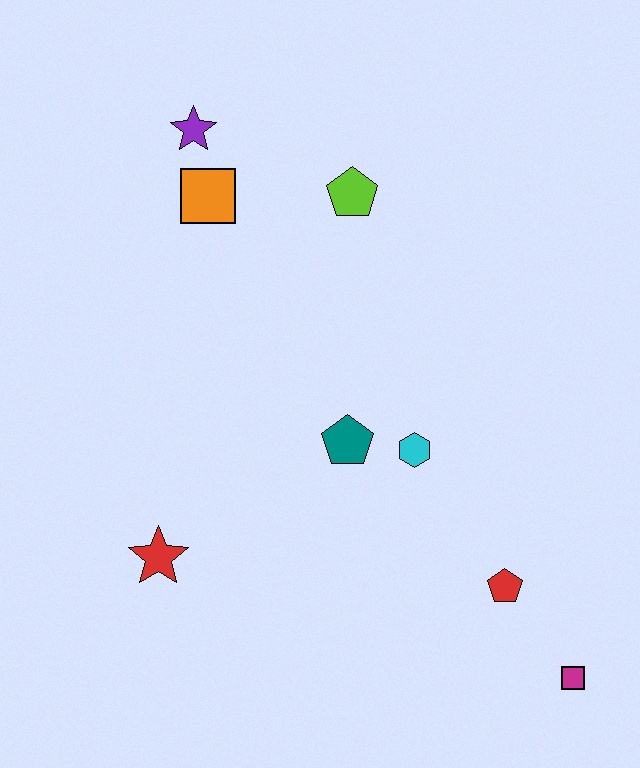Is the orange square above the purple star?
No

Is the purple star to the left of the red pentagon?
Yes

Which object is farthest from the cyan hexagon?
The purple star is farthest from the cyan hexagon.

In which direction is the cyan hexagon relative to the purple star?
The cyan hexagon is below the purple star.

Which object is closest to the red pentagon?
The magenta square is closest to the red pentagon.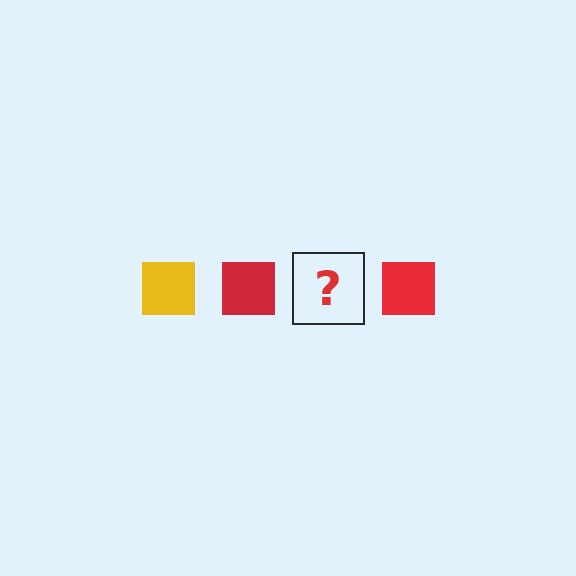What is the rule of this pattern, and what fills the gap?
The rule is that the pattern cycles through yellow, red squares. The gap should be filled with a yellow square.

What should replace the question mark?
The question mark should be replaced with a yellow square.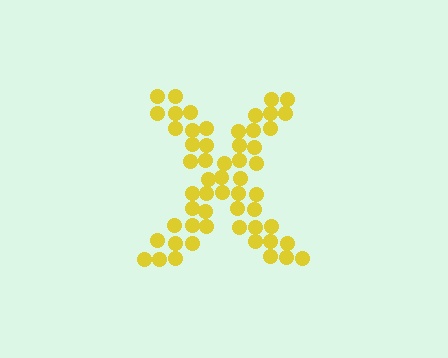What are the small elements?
The small elements are circles.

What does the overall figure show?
The overall figure shows the letter X.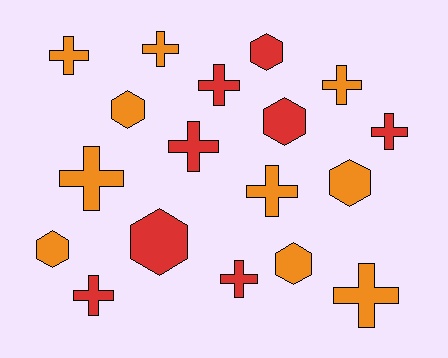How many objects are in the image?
There are 18 objects.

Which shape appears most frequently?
Cross, with 11 objects.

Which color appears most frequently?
Orange, with 10 objects.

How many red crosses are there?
There are 5 red crosses.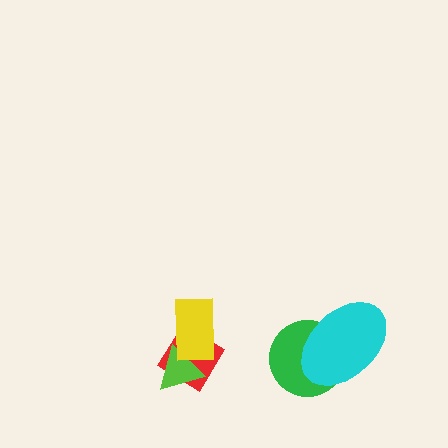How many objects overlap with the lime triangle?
2 objects overlap with the lime triangle.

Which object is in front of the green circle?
The cyan ellipse is in front of the green circle.